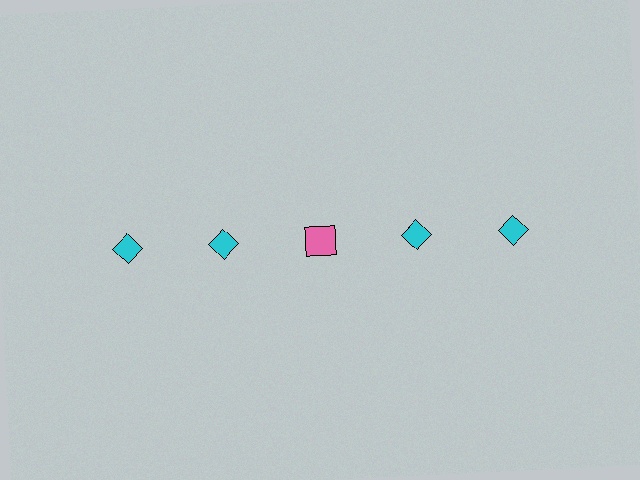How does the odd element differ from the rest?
It differs in both color (pink instead of cyan) and shape (square instead of diamond).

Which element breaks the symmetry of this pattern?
The pink square in the top row, center column breaks the symmetry. All other shapes are cyan diamonds.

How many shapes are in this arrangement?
There are 5 shapes arranged in a grid pattern.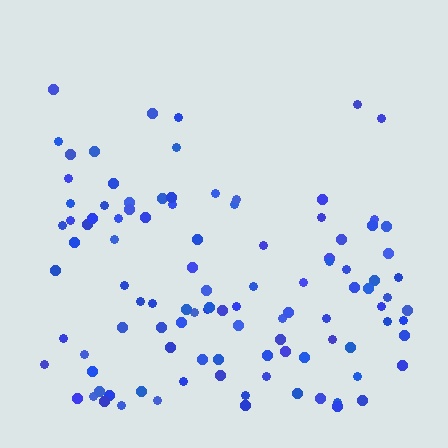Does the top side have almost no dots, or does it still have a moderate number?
Still a moderate number, just noticeably fewer than the bottom.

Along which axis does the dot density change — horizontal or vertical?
Vertical.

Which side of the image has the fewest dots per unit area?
The top.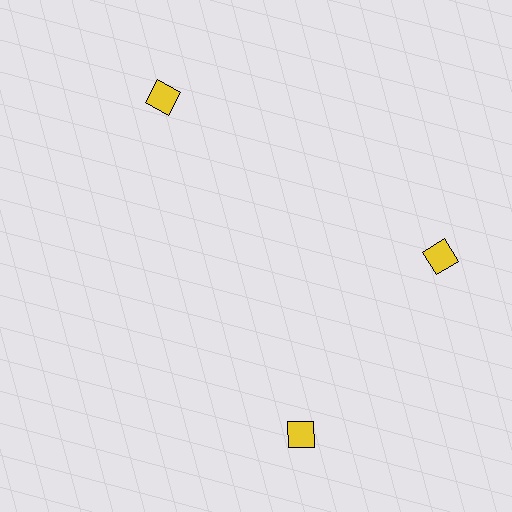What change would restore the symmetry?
The symmetry would be restored by rotating it back into even spacing with its neighbors so that all 3 diamonds sit at equal angles and equal distance from the center.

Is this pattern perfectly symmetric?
No. The 3 yellow diamonds are arranged in a ring, but one element near the 7 o'clock position is rotated out of alignment along the ring, breaking the 3-fold rotational symmetry.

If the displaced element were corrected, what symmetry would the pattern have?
It would have 3-fold rotational symmetry — the pattern would map onto itself every 120 degrees.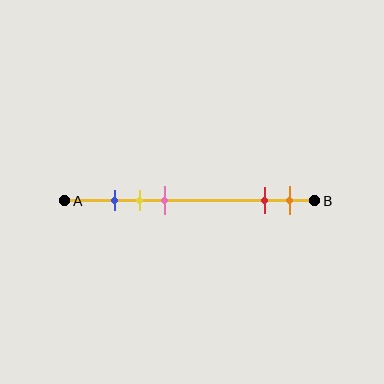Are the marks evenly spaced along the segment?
No, the marks are not evenly spaced.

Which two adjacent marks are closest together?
The blue and yellow marks are the closest adjacent pair.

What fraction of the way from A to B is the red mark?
The red mark is approximately 80% (0.8) of the way from A to B.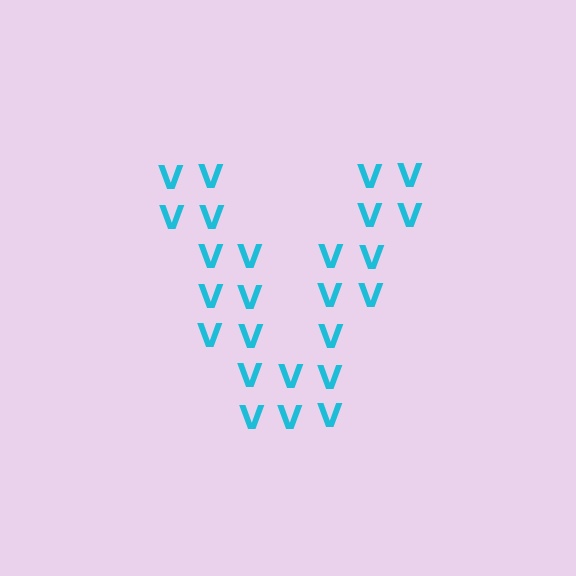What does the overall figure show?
The overall figure shows the letter V.